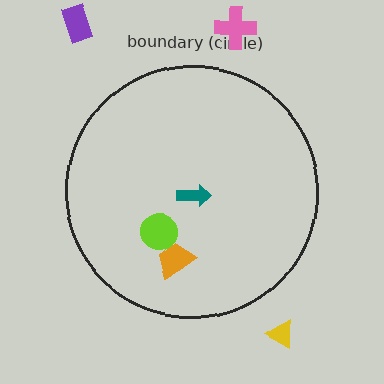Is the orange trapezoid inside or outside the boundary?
Inside.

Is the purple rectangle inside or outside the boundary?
Outside.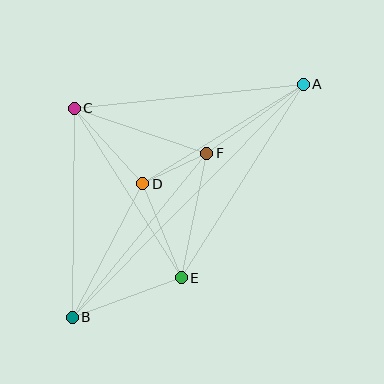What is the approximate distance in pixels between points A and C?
The distance between A and C is approximately 230 pixels.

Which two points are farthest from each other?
Points A and B are farthest from each other.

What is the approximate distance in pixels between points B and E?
The distance between B and E is approximately 116 pixels.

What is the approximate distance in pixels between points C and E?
The distance between C and E is approximately 200 pixels.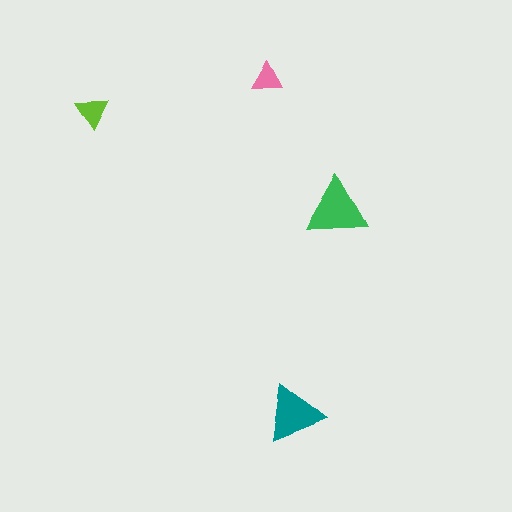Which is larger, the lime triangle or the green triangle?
The green one.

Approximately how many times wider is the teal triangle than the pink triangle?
About 2 times wider.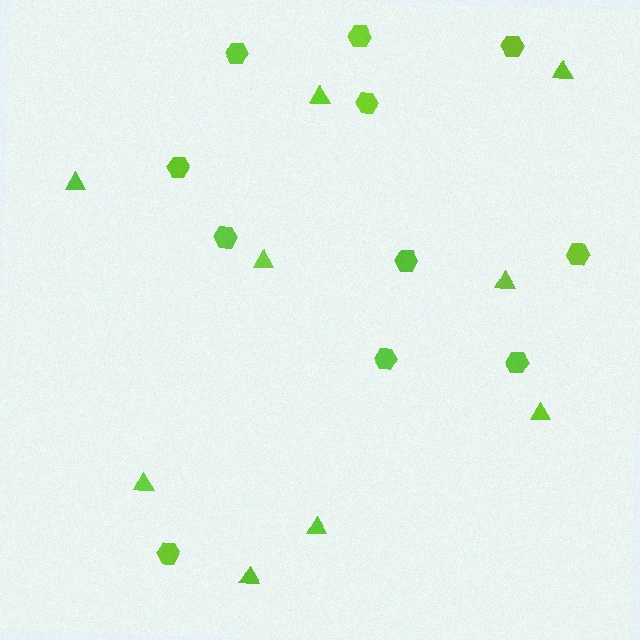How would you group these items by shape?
There are 2 groups: one group of triangles (9) and one group of hexagons (11).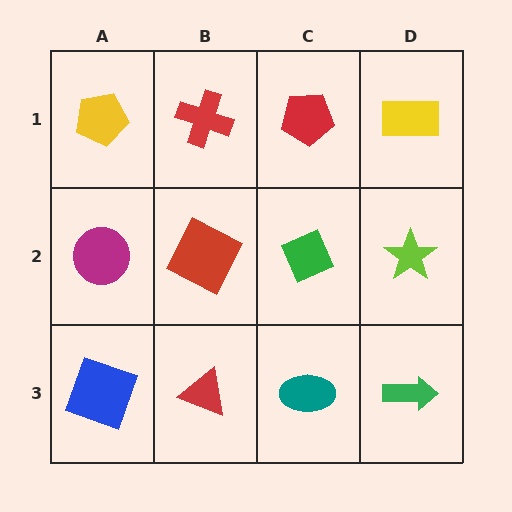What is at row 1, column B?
A red cross.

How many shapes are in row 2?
4 shapes.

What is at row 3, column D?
A green arrow.